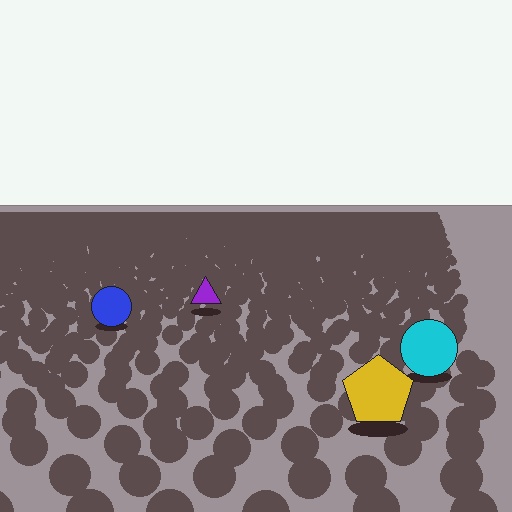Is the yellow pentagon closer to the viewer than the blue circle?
Yes. The yellow pentagon is closer — you can tell from the texture gradient: the ground texture is coarser near it.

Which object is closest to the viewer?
The yellow pentagon is closest. The texture marks near it are larger and more spread out.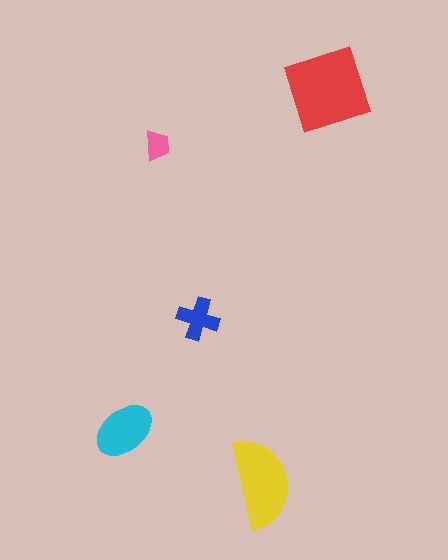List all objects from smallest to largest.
The pink trapezoid, the blue cross, the cyan ellipse, the yellow semicircle, the red diamond.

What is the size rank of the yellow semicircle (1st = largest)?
2nd.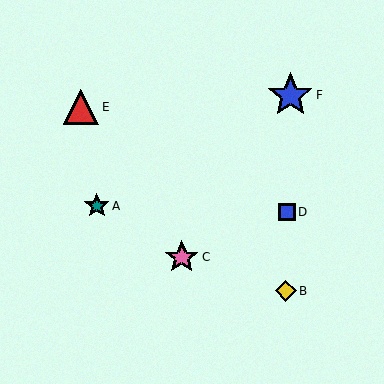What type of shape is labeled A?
Shape A is a teal star.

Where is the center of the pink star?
The center of the pink star is at (182, 257).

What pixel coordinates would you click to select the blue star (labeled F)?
Click at (290, 96) to select the blue star F.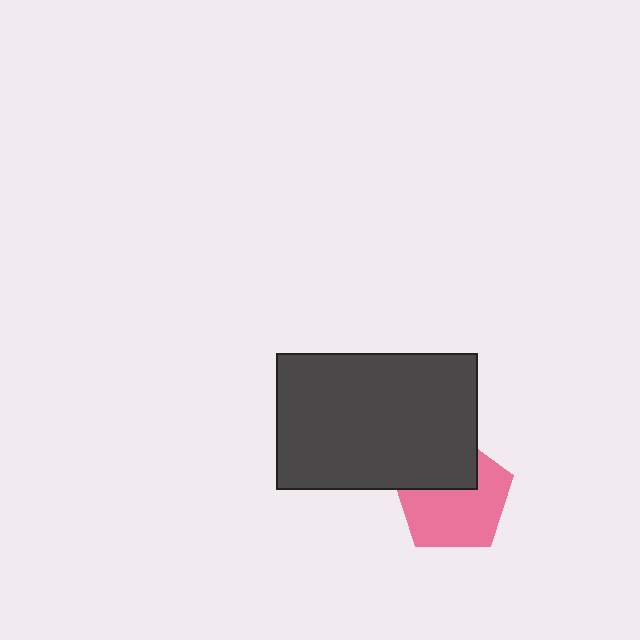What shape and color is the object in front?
The object in front is a dark gray rectangle.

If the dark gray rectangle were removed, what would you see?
You would see the complete pink pentagon.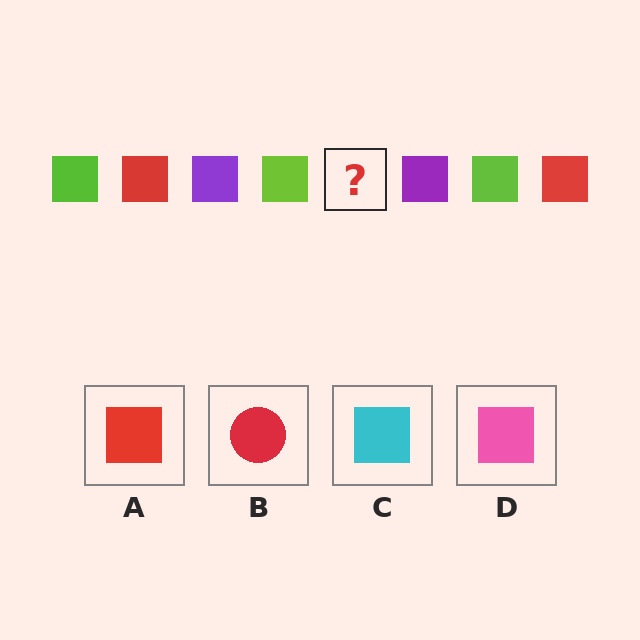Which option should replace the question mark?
Option A.